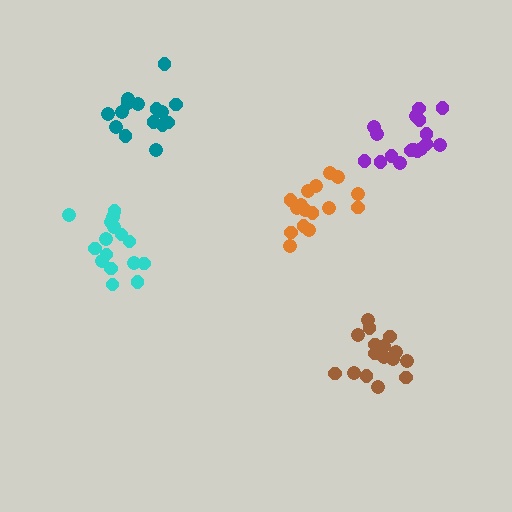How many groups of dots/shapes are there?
There are 5 groups.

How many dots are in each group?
Group 1: 16 dots, Group 2: 16 dots, Group 3: 17 dots, Group 4: 17 dots, Group 5: 15 dots (81 total).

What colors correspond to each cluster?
The clusters are colored: cyan, orange, purple, brown, teal.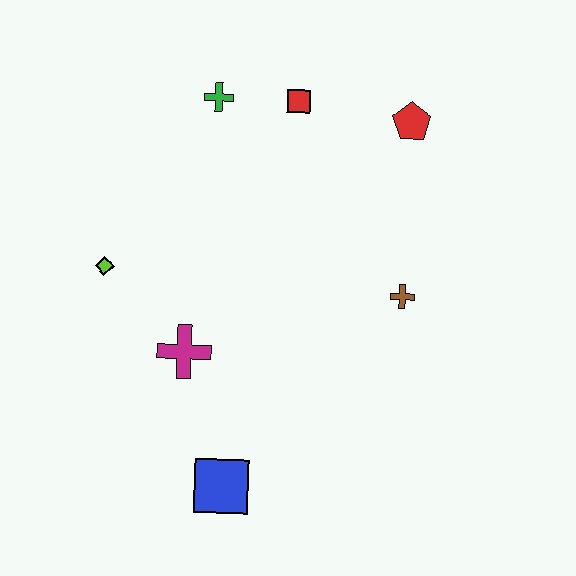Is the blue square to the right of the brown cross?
No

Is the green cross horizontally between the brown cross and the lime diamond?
Yes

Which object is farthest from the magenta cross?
The red pentagon is farthest from the magenta cross.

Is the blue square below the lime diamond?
Yes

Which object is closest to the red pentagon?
The red square is closest to the red pentagon.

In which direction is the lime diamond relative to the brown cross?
The lime diamond is to the left of the brown cross.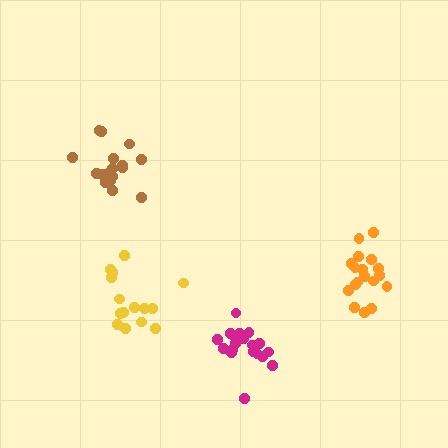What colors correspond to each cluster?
The clusters are colored: brown, orange, magenta, yellow.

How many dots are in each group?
Group 1: 18 dots, Group 2: 18 dots, Group 3: 19 dots, Group 4: 15 dots (70 total).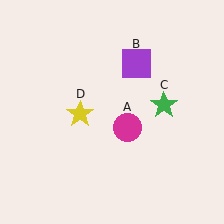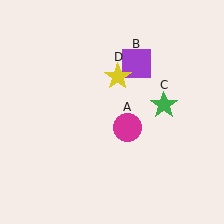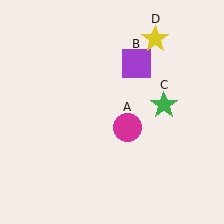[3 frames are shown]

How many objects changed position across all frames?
1 object changed position: yellow star (object D).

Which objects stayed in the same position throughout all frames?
Magenta circle (object A) and purple square (object B) and green star (object C) remained stationary.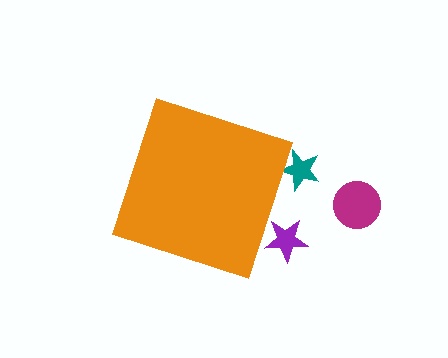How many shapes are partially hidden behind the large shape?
2 shapes are partially hidden.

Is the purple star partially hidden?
Yes, the purple star is partially hidden behind the orange diamond.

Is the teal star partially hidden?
Yes, the teal star is partially hidden behind the orange diamond.